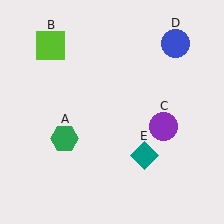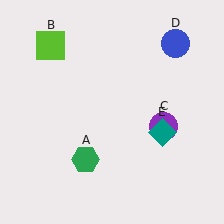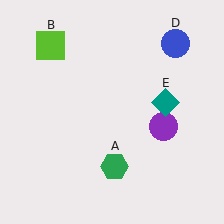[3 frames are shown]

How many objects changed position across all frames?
2 objects changed position: green hexagon (object A), teal diamond (object E).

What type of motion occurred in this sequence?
The green hexagon (object A), teal diamond (object E) rotated counterclockwise around the center of the scene.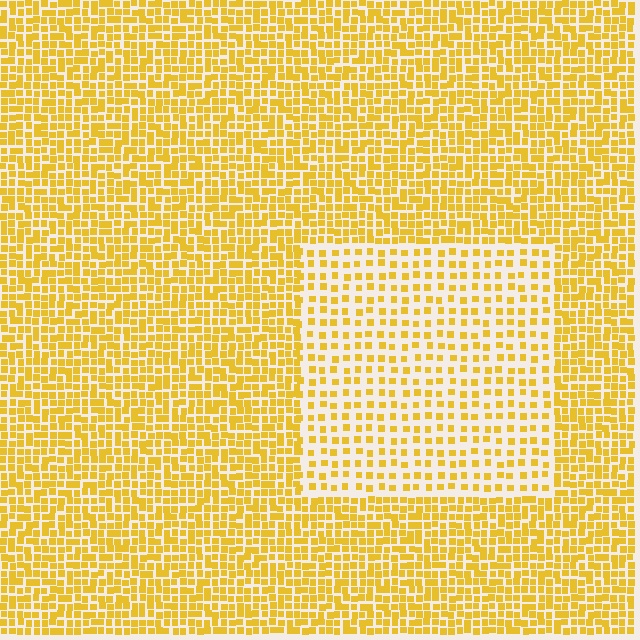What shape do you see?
I see a rectangle.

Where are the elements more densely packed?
The elements are more densely packed outside the rectangle boundary.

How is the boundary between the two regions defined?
The boundary is defined by a change in element density (approximately 2.1x ratio). All elements are the same color, size, and shape.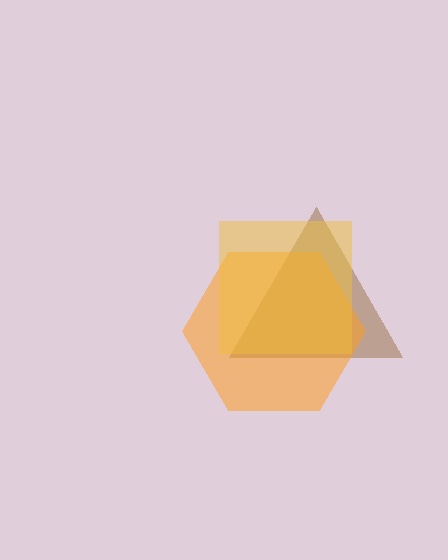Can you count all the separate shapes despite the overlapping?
Yes, there are 3 separate shapes.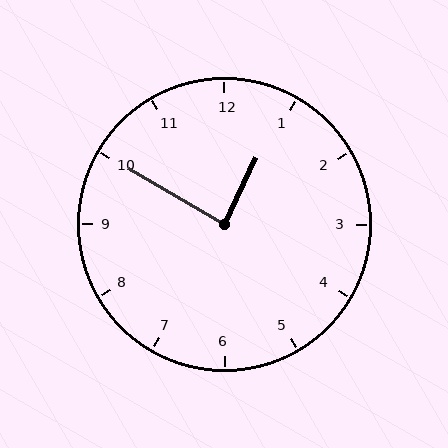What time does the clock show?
12:50.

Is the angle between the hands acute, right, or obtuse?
It is right.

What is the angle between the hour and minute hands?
Approximately 85 degrees.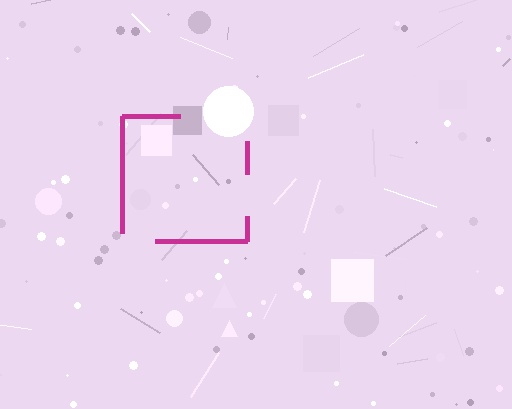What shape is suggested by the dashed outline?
The dashed outline suggests a square.